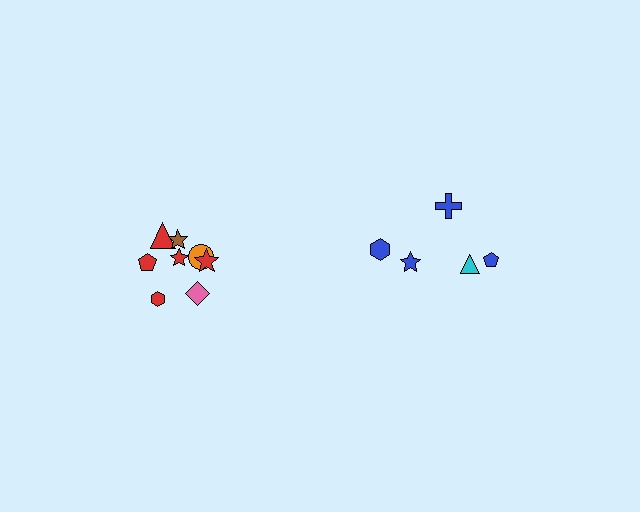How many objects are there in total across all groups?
There are 13 objects.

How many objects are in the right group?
There are 5 objects.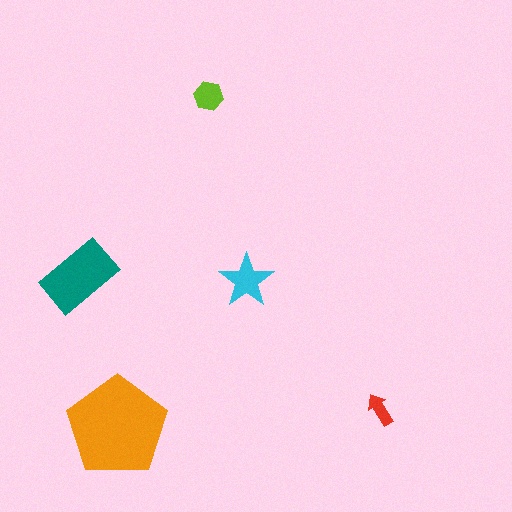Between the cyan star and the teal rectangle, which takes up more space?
The teal rectangle.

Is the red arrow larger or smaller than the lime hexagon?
Smaller.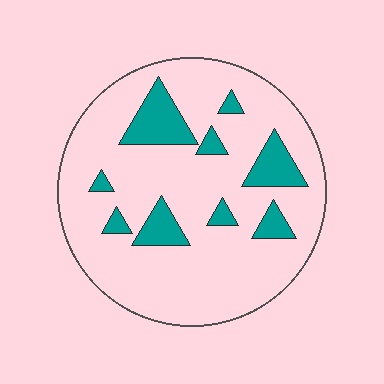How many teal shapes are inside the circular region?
9.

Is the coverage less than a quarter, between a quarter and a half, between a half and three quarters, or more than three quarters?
Less than a quarter.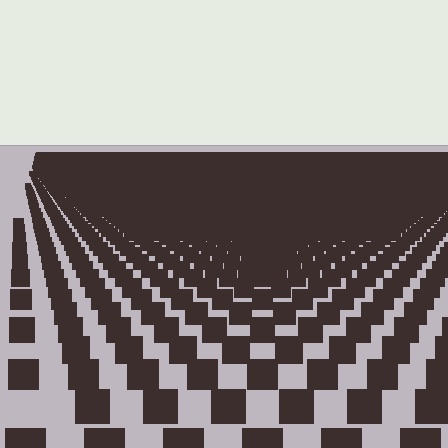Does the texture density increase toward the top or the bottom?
Density increases toward the top.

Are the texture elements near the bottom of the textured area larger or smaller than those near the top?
Larger. Near the bottom, elements are closer to the viewer and appear at a bigger on-screen size.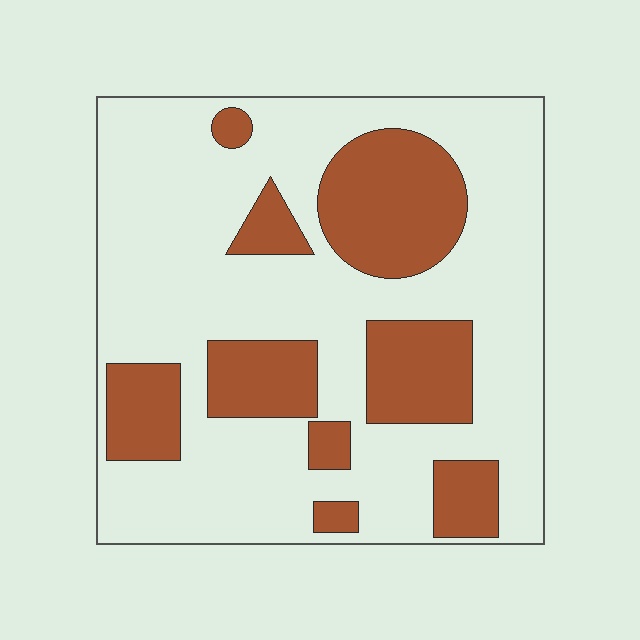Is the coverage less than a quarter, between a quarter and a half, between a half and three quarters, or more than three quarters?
Between a quarter and a half.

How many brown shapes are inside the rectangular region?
9.